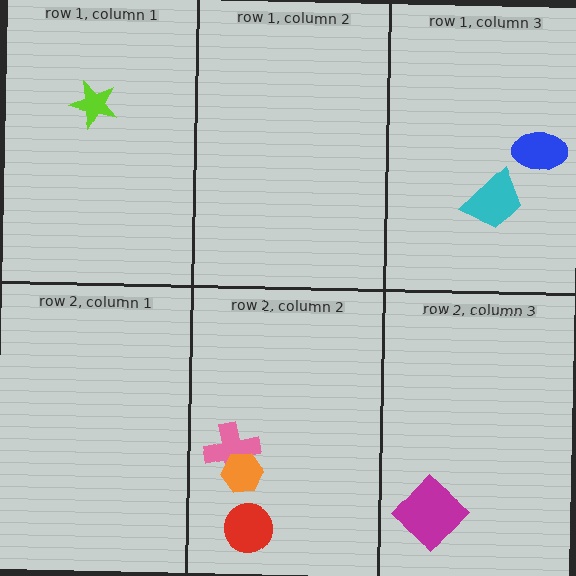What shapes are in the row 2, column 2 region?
The pink cross, the orange hexagon, the red circle.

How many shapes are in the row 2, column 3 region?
1.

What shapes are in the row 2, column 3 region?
The magenta diamond.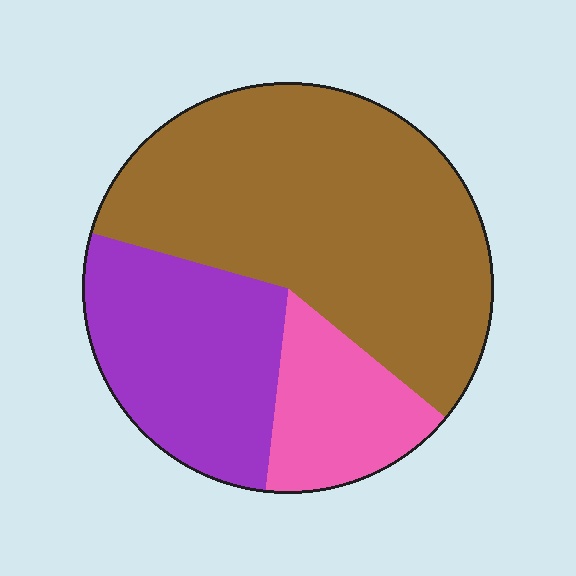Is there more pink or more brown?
Brown.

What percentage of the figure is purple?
Purple takes up about one quarter (1/4) of the figure.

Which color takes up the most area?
Brown, at roughly 55%.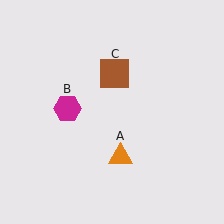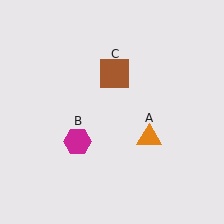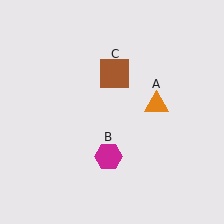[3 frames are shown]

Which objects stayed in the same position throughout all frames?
Brown square (object C) remained stationary.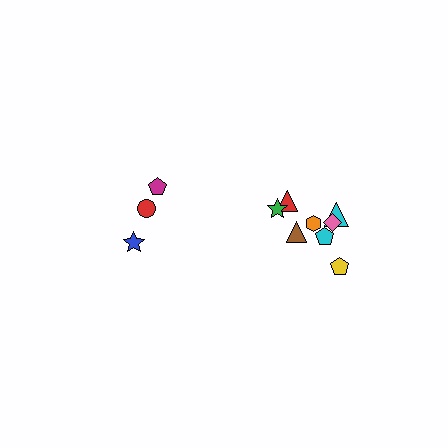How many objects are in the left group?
There are 3 objects.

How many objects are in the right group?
There are 8 objects.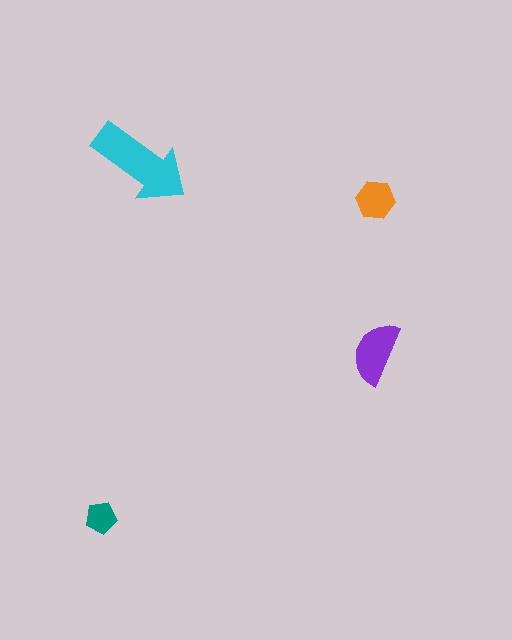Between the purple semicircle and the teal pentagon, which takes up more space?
The purple semicircle.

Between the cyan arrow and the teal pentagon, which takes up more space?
The cyan arrow.